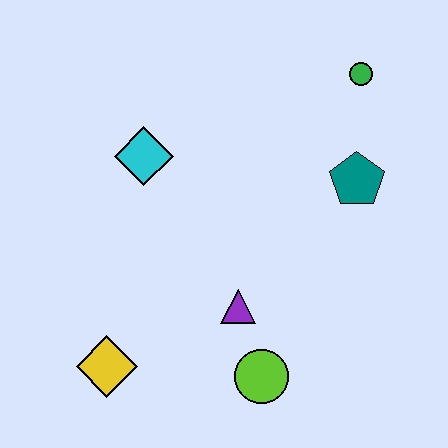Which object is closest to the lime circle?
The purple triangle is closest to the lime circle.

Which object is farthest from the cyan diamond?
The lime circle is farthest from the cyan diamond.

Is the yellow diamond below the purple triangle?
Yes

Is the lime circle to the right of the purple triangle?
Yes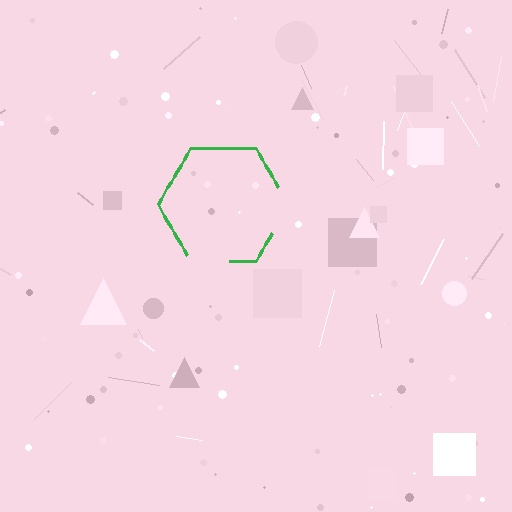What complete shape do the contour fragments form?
The contour fragments form a hexagon.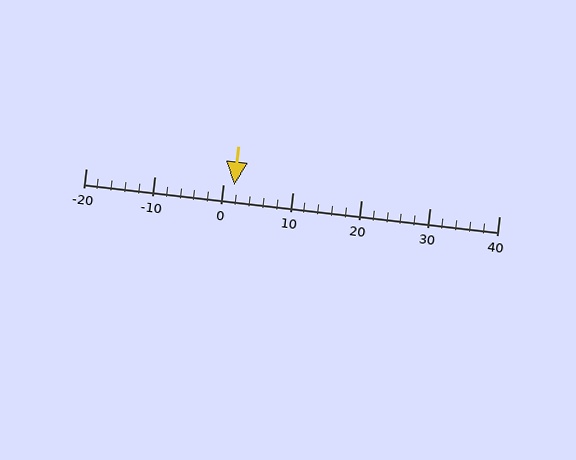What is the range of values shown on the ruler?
The ruler shows values from -20 to 40.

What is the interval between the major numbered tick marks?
The major tick marks are spaced 10 units apart.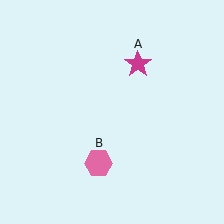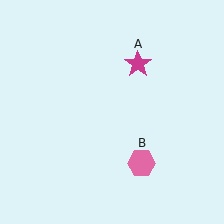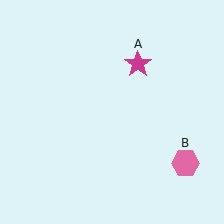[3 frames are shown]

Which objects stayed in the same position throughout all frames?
Magenta star (object A) remained stationary.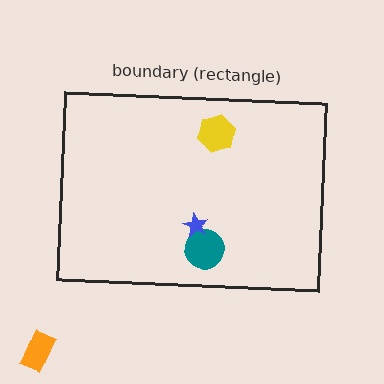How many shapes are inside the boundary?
3 inside, 1 outside.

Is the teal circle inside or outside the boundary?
Inside.